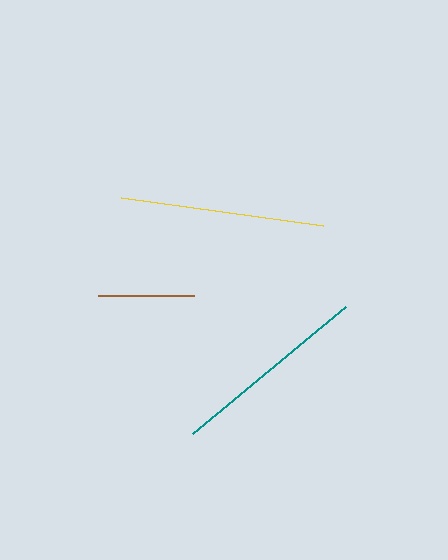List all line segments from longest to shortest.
From longest to shortest: yellow, teal, brown.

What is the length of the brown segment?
The brown segment is approximately 96 pixels long.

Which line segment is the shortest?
The brown line is the shortest at approximately 96 pixels.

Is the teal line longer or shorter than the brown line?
The teal line is longer than the brown line.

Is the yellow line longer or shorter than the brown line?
The yellow line is longer than the brown line.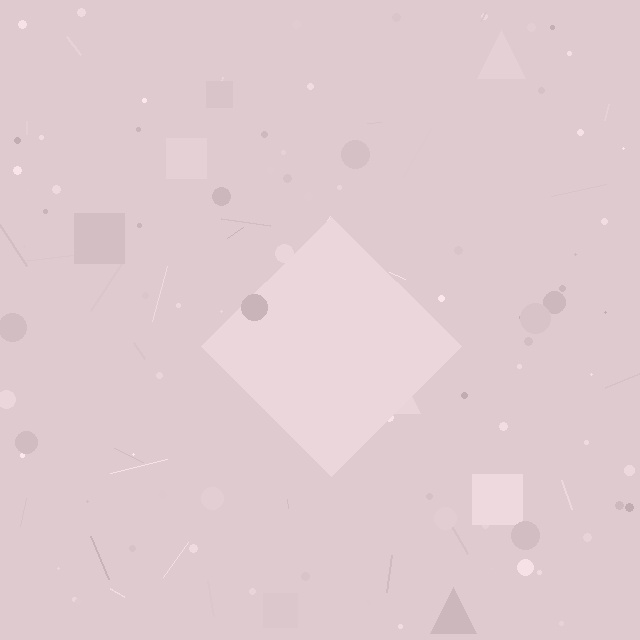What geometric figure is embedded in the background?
A diamond is embedded in the background.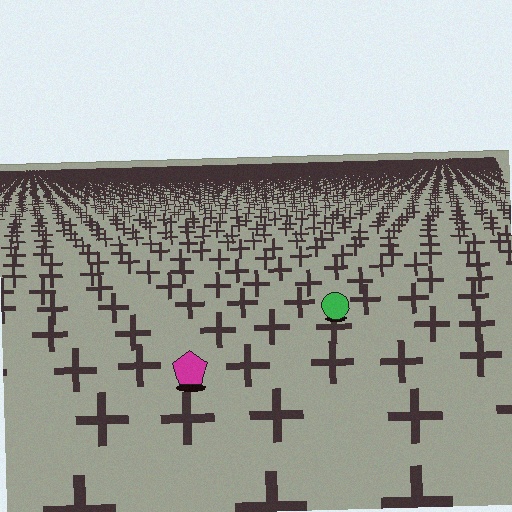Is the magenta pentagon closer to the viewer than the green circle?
Yes. The magenta pentagon is closer — you can tell from the texture gradient: the ground texture is coarser near it.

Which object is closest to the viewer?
The magenta pentagon is closest. The texture marks near it are larger and more spread out.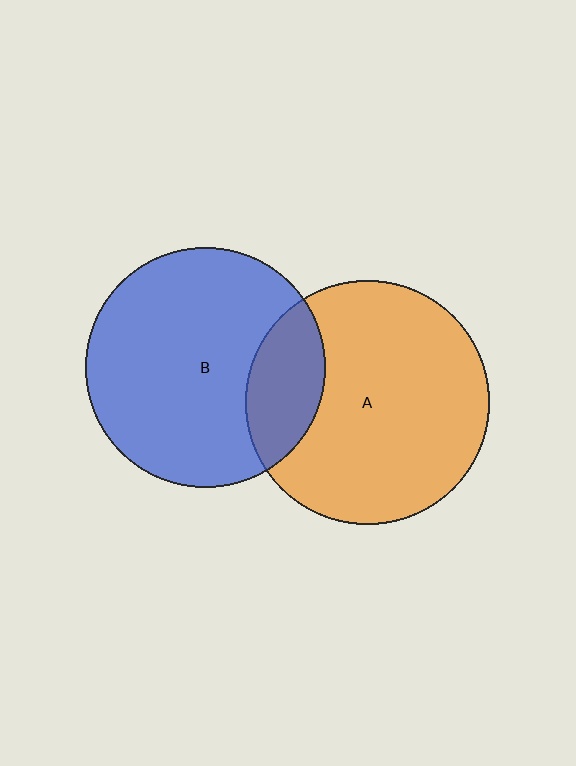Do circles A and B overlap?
Yes.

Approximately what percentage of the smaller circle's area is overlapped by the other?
Approximately 20%.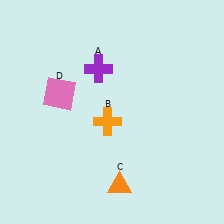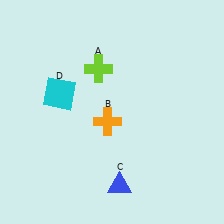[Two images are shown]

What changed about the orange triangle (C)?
In Image 1, C is orange. In Image 2, it changed to blue.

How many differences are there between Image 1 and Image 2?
There are 3 differences between the two images.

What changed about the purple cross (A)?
In Image 1, A is purple. In Image 2, it changed to lime.